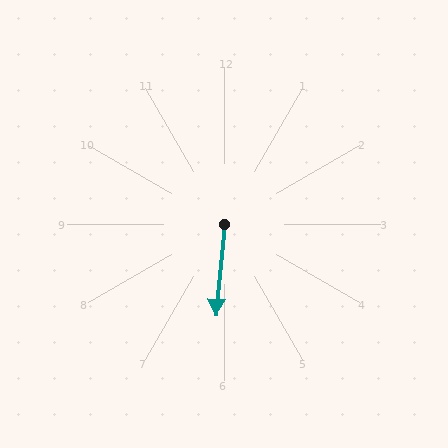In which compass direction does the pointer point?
South.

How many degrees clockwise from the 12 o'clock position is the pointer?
Approximately 186 degrees.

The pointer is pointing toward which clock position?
Roughly 6 o'clock.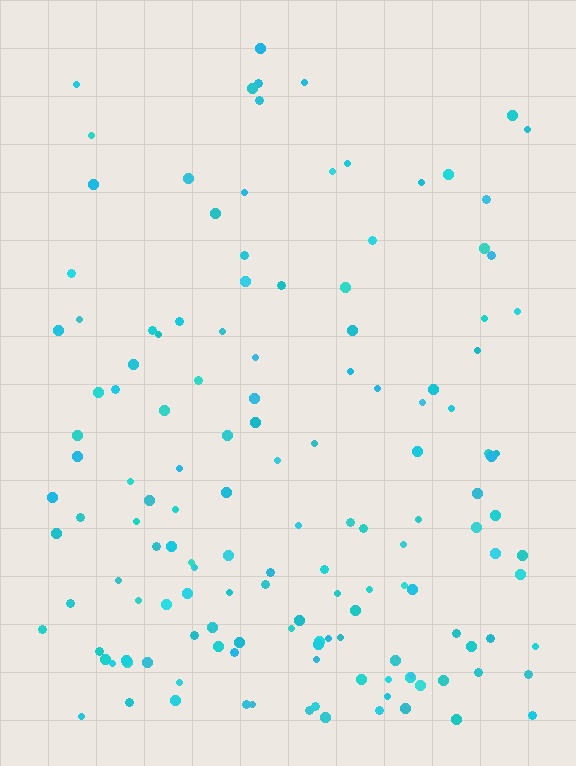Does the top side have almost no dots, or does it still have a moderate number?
Still a moderate number, just noticeably fewer than the bottom.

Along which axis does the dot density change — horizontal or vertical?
Vertical.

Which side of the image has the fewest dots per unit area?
The top.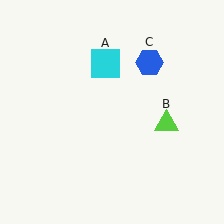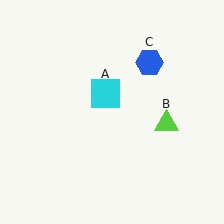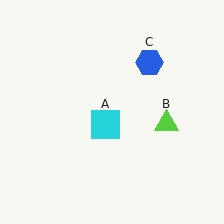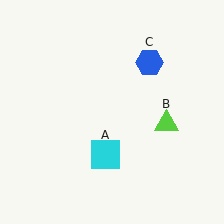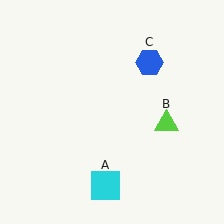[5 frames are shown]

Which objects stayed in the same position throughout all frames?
Lime triangle (object B) and blue hexagon (object C) remained stationary.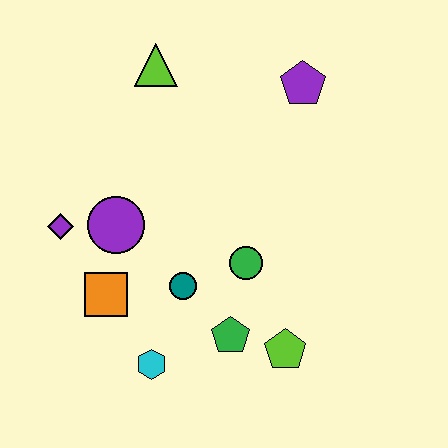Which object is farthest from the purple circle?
The purple pentagon is farthest from the purple circle.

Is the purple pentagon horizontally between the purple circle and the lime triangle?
No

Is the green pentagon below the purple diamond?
Yes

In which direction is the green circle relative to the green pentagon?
The green circle is above the green pentagon.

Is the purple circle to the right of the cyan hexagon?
No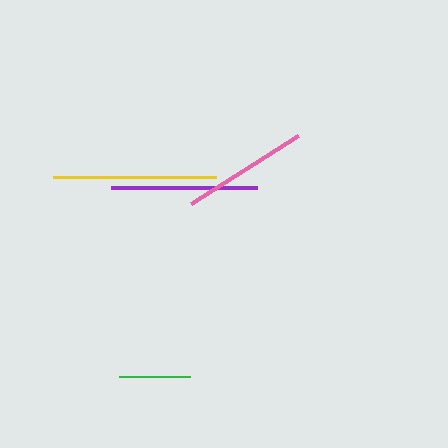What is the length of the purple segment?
The purple segment is approximately 147 pixels long.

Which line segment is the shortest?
The green line is the shortest at approximately 71 pixels.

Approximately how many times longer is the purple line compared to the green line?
The purple line is approximately 2.1 times the length of the green line.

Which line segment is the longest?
The yellow line is the longest at approximately 163 pixels.